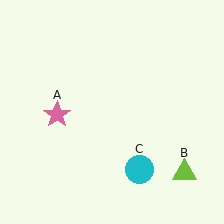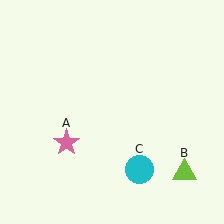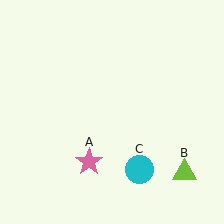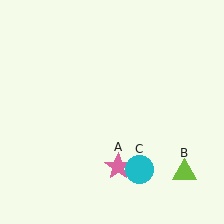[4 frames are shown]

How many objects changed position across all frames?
1 object changed position: pink star (object A).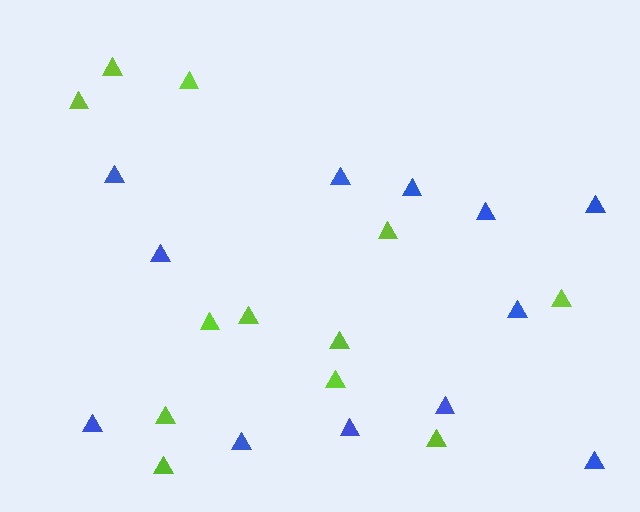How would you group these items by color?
There are 2 groups: one group of lime triangles (12) and one group of blue triangles (12).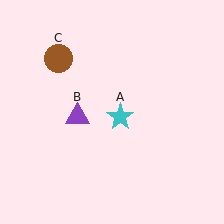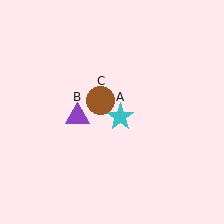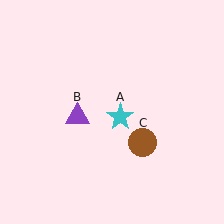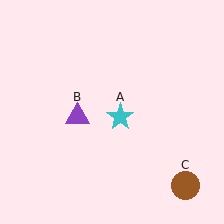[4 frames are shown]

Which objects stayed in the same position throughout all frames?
Cyan star (object A) and purple triangle (object B) remained stationary.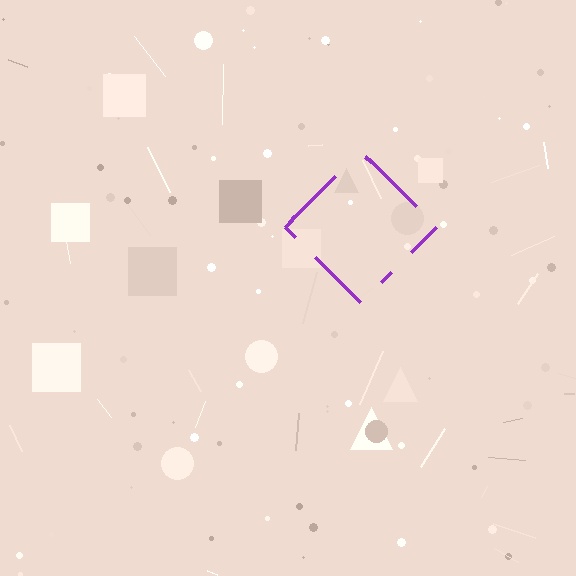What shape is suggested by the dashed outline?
The dashed outline suggests a diamond.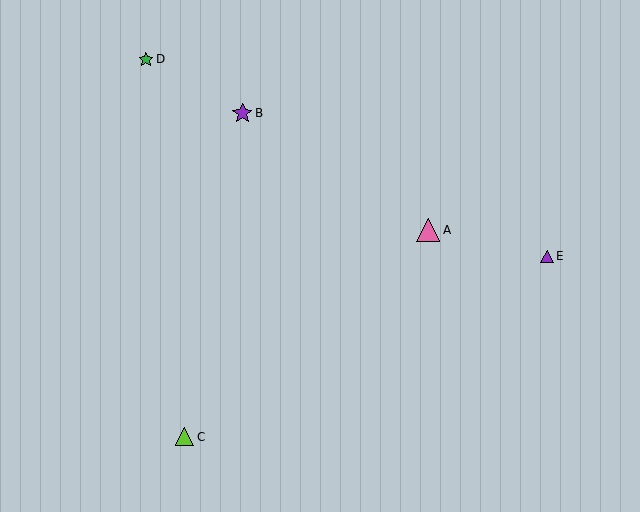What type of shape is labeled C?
Shape C is a lime triangle.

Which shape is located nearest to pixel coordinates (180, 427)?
The lime triangle (labeled C) at (185, 437) is nearest to that location.